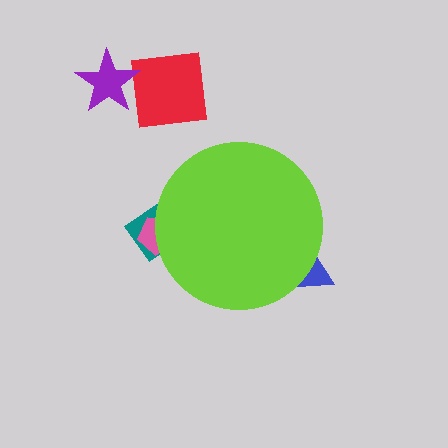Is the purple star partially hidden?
No, the purple star is fully visible.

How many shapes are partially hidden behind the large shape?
3 shapes are partially hidden.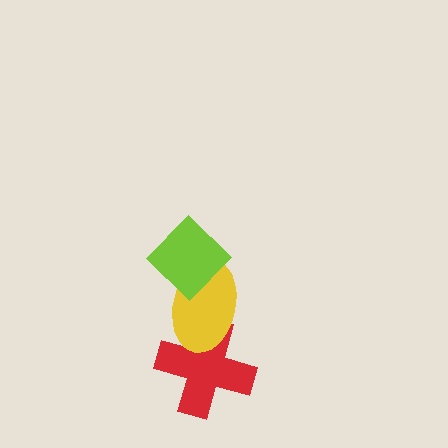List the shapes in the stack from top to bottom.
From top to bottom: the lime diamond, the yellow ellipse, the red cross.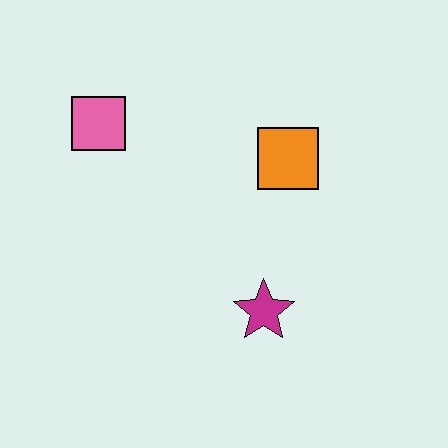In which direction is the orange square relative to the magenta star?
The orange square is above the magenta star.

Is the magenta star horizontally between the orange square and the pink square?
Yes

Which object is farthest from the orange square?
The pink square is farthest from the orange square.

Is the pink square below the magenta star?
No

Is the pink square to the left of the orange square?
Yes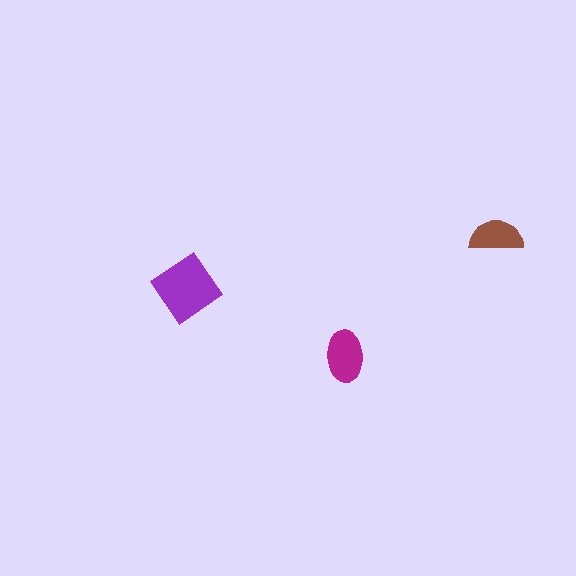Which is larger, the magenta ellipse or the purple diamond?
The purple diamond.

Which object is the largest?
The purple diamond.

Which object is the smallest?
The brown semicircle.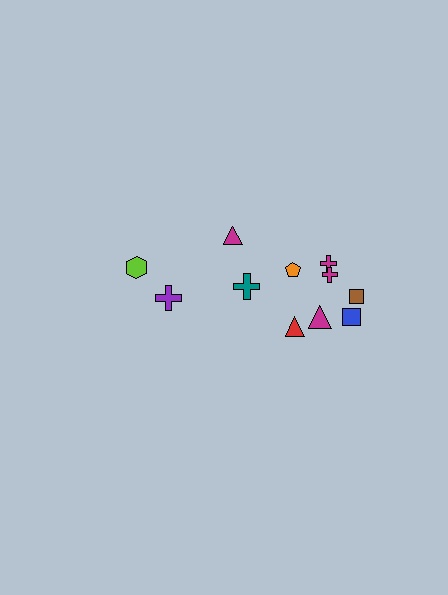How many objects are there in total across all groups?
There are 11 objects.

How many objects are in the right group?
There are 8 objects.